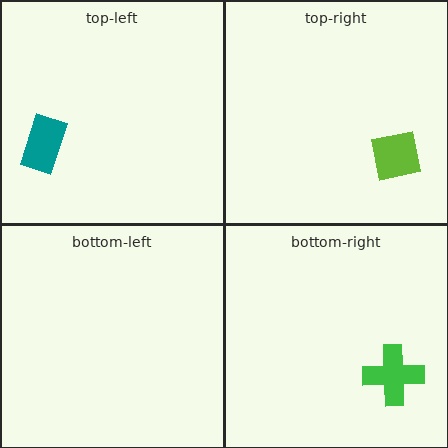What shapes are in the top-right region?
The lime square.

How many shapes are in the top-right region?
1.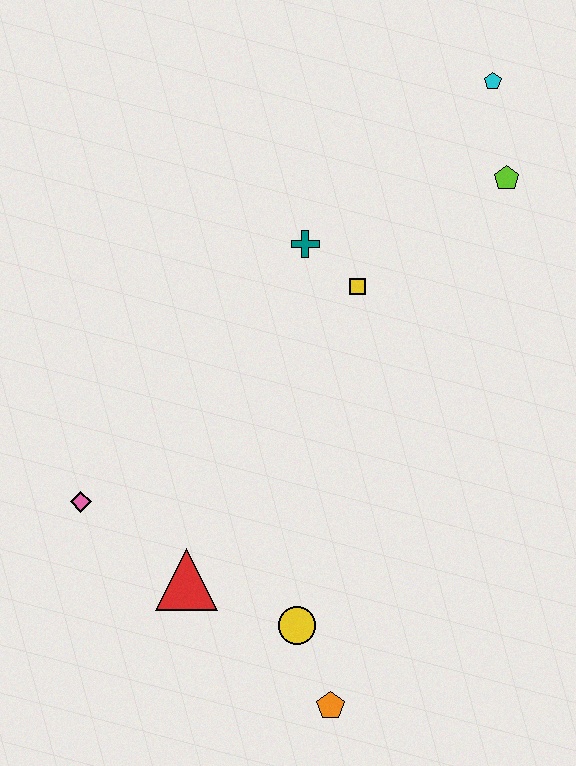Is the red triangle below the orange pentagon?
No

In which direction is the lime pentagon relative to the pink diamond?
The lime pentagon is to the right of the pink diamond.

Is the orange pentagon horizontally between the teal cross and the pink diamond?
No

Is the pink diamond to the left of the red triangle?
Yes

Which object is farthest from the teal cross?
The orange pentagon is farthest from the teal cross.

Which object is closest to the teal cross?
The yellow square is closest to the teal cross.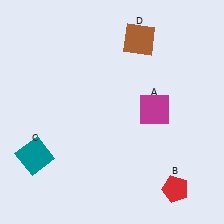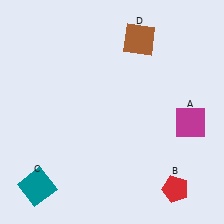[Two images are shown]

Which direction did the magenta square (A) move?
The magenta square (A) moved right.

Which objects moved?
The objects that moved are: the magenta square (A), the teal square (C).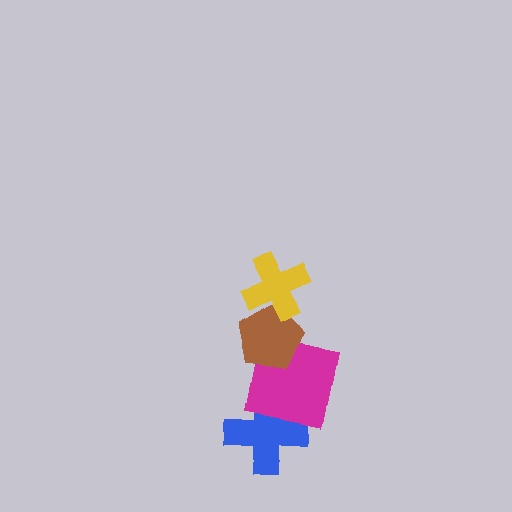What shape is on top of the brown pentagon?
The yellow cross is on top of the brown pentagon.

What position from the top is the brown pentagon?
The brown pentagon is 2nd from the top.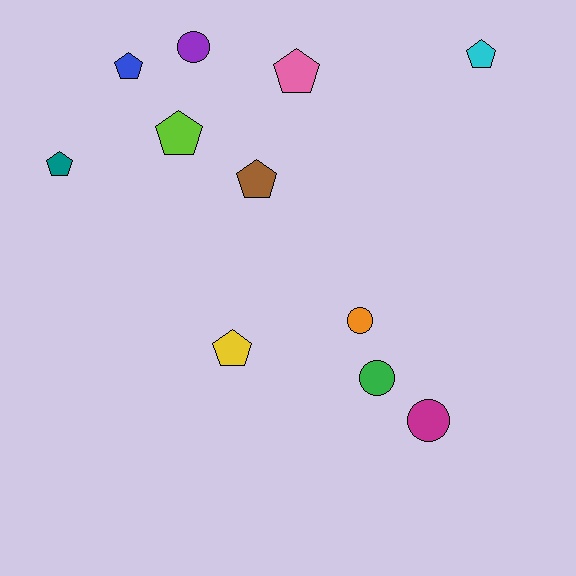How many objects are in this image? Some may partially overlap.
There are 11 objects.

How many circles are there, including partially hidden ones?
There are 4 circles.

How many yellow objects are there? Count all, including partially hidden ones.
There is 1 yellow object.